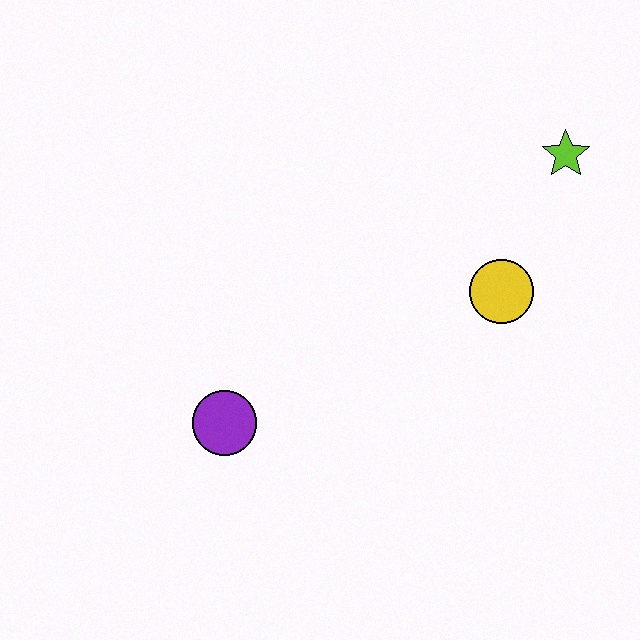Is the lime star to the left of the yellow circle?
No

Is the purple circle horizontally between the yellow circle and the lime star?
No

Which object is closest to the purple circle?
The yellow circle is closest to the purple circle.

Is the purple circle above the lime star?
No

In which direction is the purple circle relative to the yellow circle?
The purple circle is to the left of the yellow circle.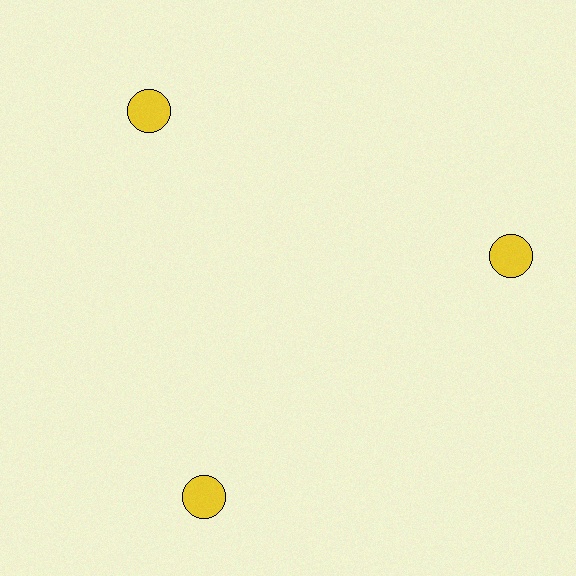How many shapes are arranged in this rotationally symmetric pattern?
There are 3 shapes, arranged in 3 groups of 1.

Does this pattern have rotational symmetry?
Yes, this pattern has 3-fold rotational symmetry. It looks the same after rotating 120 degrees around the center.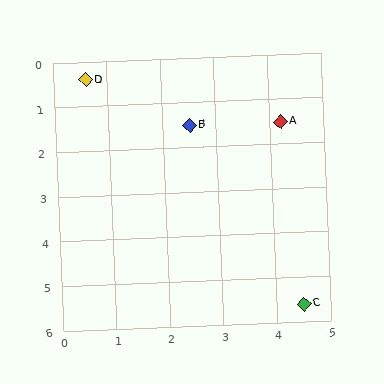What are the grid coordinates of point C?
Point C is at approximately (4.5, 5.6).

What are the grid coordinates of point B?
Point B is at approximately (2.5, 1.5).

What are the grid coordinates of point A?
Point A is at approximately (4.2, 1.5).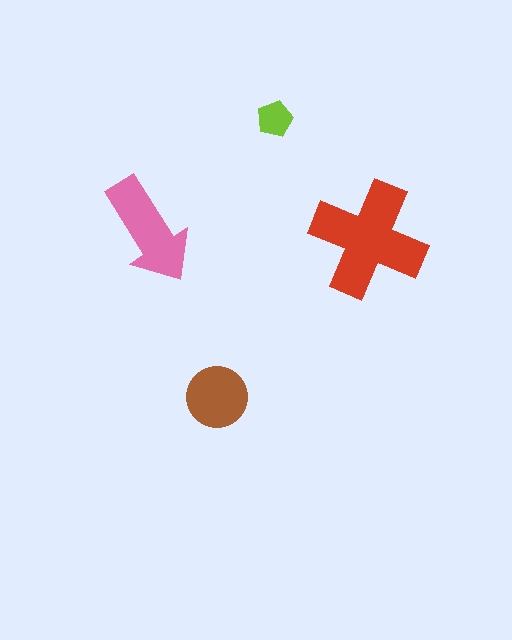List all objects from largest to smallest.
The red cross, the pink arrow, the brown circle, the lime pentagon.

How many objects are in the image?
There are 4 objects in the image.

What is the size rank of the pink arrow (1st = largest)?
2nd.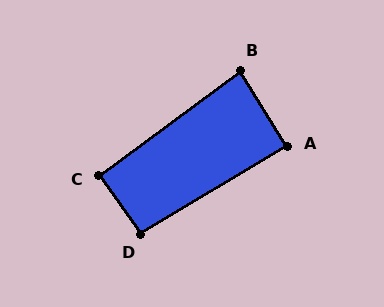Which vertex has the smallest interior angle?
B, at approximately 86 degrees.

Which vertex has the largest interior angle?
D, at approximately 94 degrees.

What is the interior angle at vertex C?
Approximately 91 degrees (approximately right).